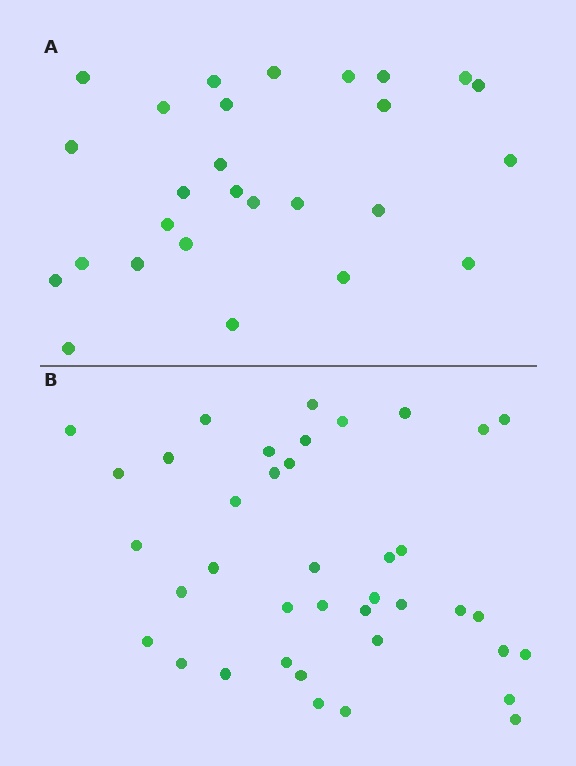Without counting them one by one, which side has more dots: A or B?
Region B (the bottom region) has more dots.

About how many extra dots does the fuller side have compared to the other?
Region B has roughly 12 or so more dots than region A.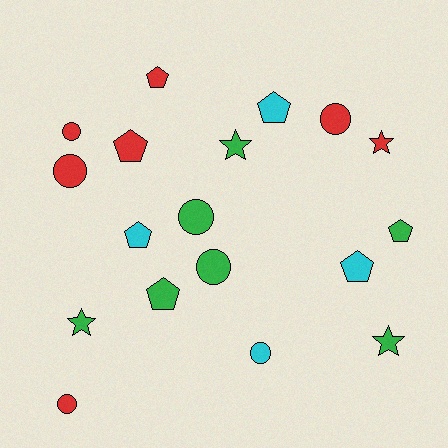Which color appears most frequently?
Red, with 7 objects.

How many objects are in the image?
There are 18 objects.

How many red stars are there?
There is 1 red star.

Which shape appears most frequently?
Circle, with 7 objects.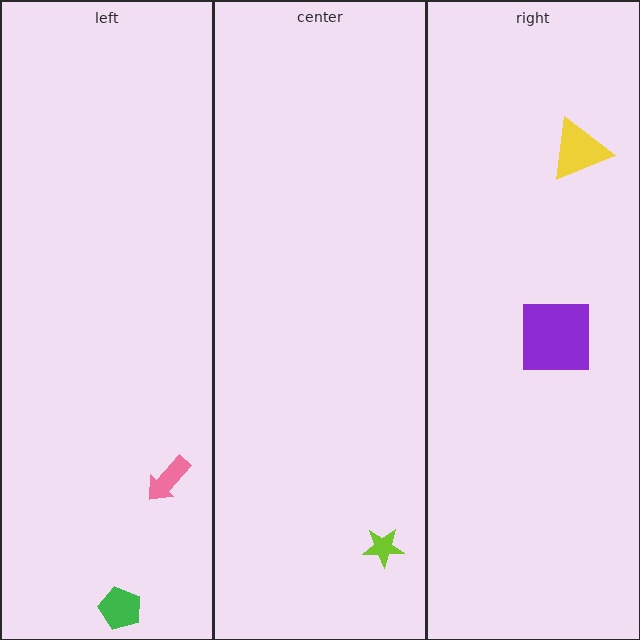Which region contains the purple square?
The right region.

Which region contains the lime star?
The center region.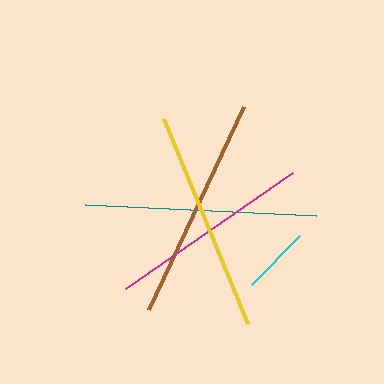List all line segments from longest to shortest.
From longest to shortest: teal, brown, yellow, magenta, cyan.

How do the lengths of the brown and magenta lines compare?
The brown and magenta lines are approximately the same length.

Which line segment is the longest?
The teal line is the longest at approximately 232 pixels.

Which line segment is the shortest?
The cyan line is the shortest at approximately 69 pixels.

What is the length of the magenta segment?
The magenta segment is approximately 204 pixels long.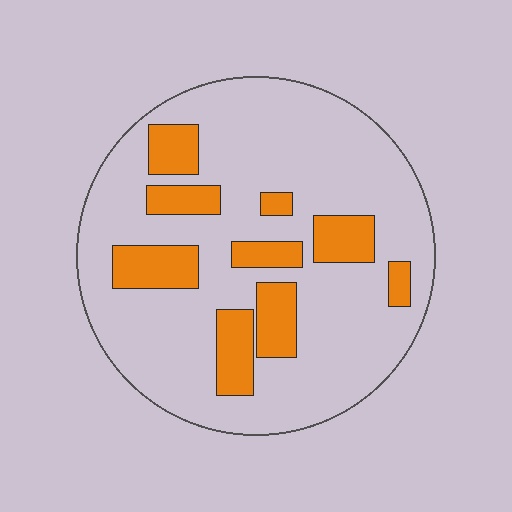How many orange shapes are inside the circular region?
9.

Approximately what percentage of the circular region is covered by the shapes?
Approximately 20%.